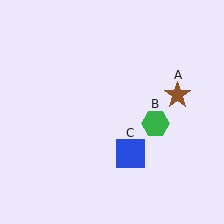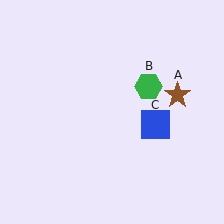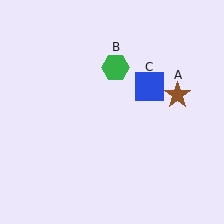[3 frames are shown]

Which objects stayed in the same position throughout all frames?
Brown star (object A) remained stationary.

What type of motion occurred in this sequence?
The green hexagon (object B), blue square (object C) rotated counterclockwise around the center of the scene.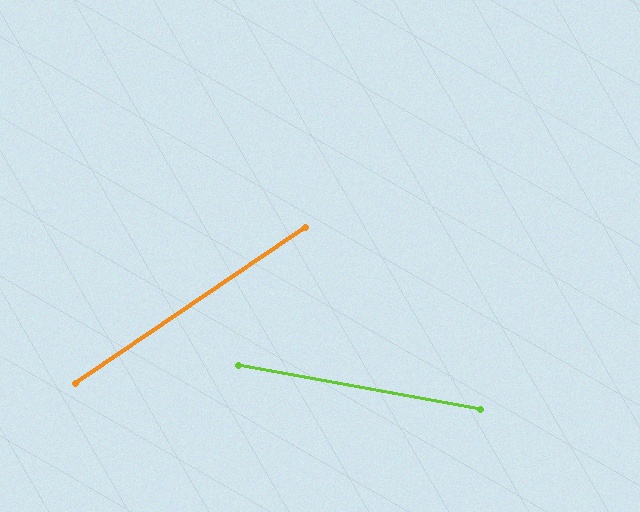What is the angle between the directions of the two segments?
Approximately 45 degrees.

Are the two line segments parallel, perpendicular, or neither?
Neither parallel nor perpendicular — they differ by about 45°.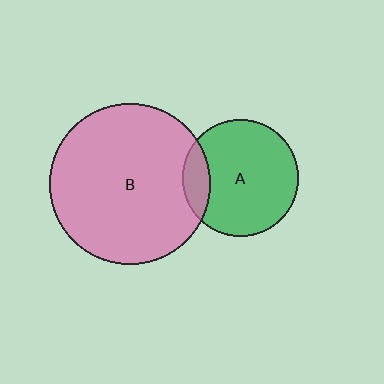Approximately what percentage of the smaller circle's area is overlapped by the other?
Approximately 15%.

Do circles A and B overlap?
Yes.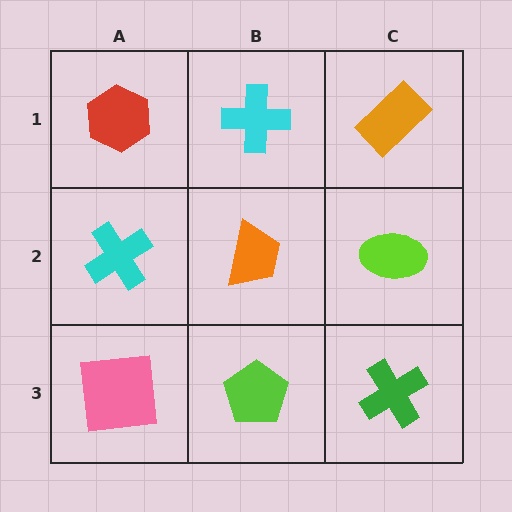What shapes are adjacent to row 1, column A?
A cyan cross (row 2, column A), a cyan cross (row 1, column B).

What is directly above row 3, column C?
A lime ellipse.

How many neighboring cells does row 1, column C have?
2.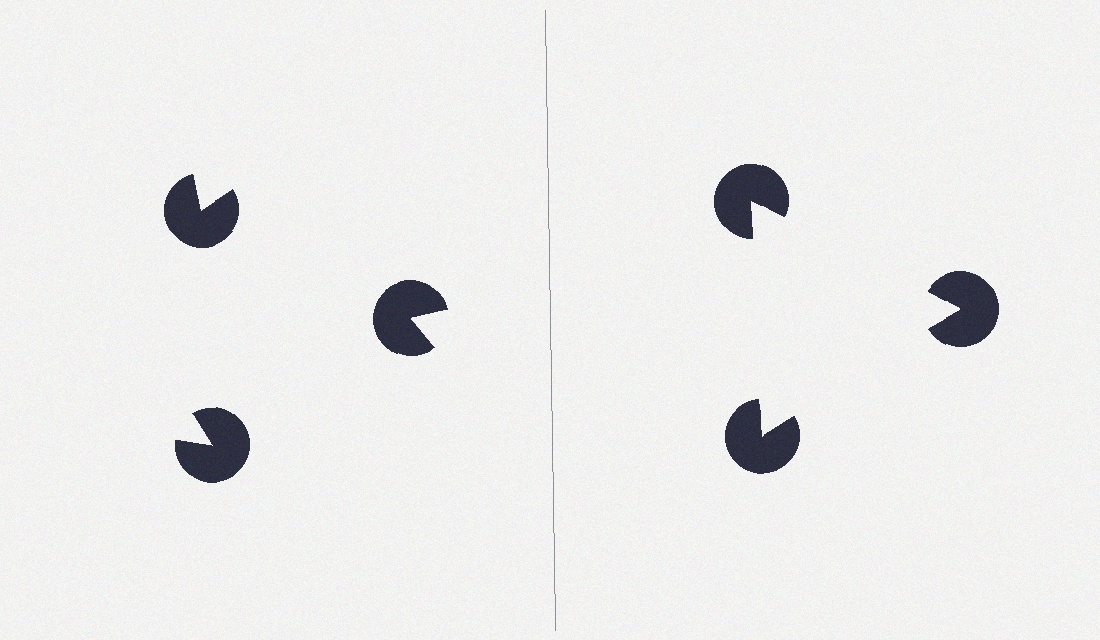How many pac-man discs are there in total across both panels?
6 — 3 on each side.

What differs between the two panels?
The pac-man discs are positioned identically on both sides; only the wedge orientations differ. On the right they align to a triangle; on the left they are misaligned.